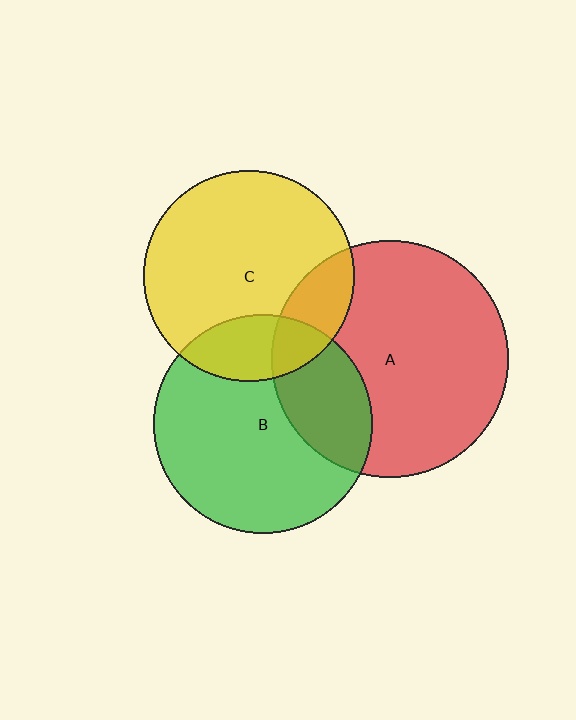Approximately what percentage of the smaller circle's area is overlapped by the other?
Approximately 30%.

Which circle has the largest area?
Circle A (red).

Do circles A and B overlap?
Yes.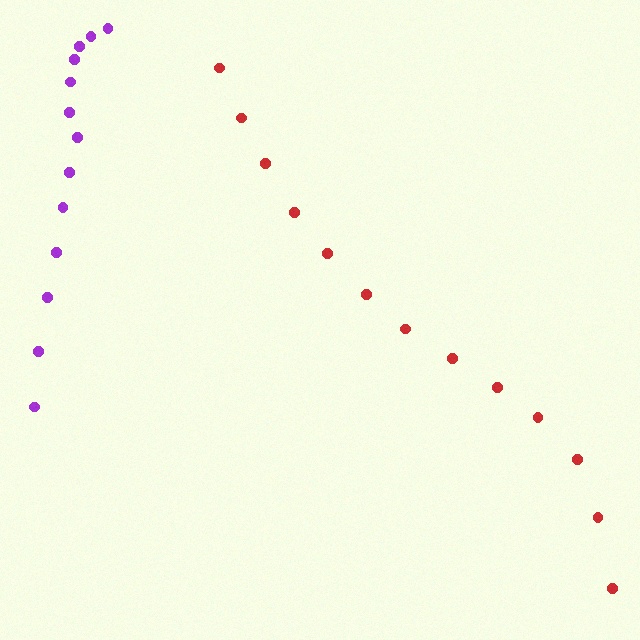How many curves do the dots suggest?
There are 2 distinct paths.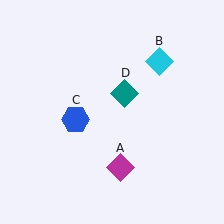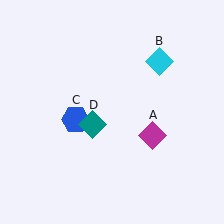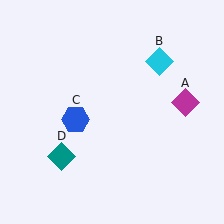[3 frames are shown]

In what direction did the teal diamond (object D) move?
The teal diamond (object D) moved down and to the left.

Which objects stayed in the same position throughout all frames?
Cyan diamond (object B) and blue hexagon (object C) remained stationary.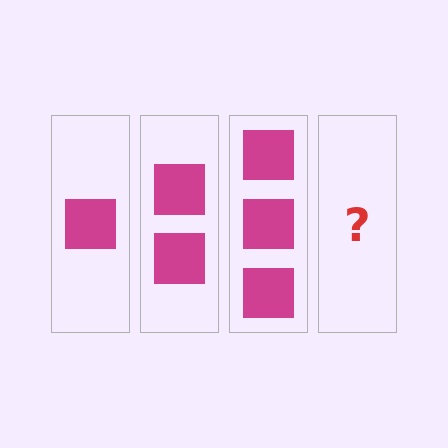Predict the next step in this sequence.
The next step is 4 squares.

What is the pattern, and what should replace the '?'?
The pattern is that each step adds one more square. The '?' should be 4 squares.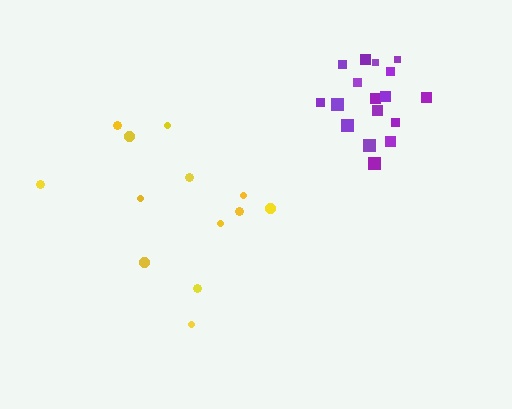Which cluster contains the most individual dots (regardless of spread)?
Purple (17).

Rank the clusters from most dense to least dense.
purple, yellow.